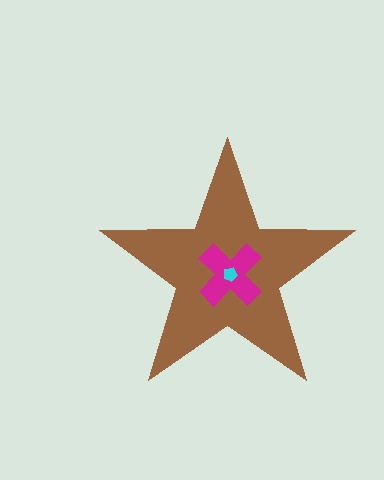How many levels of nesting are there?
3.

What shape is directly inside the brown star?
The magenta cross.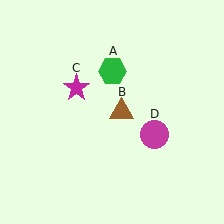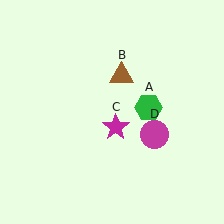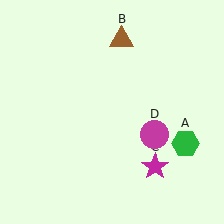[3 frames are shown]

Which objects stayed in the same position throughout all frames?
Magenta circle (object D) remained stationary.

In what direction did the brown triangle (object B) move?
The brown triangle (object B) moved up.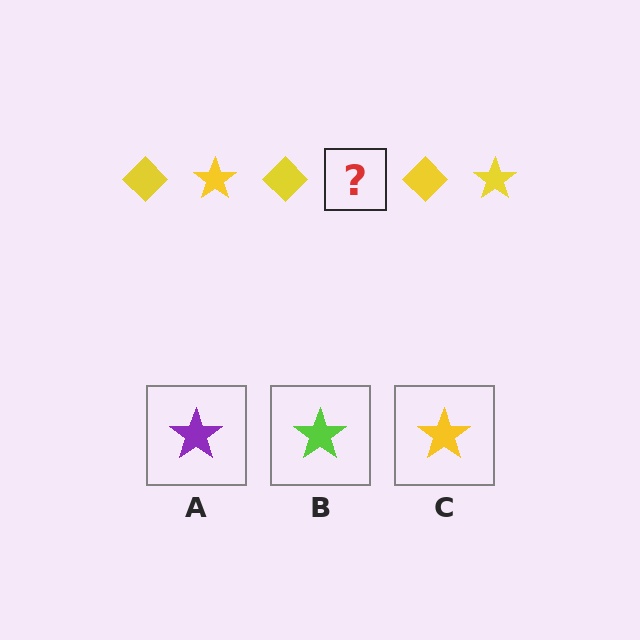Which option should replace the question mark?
Option C.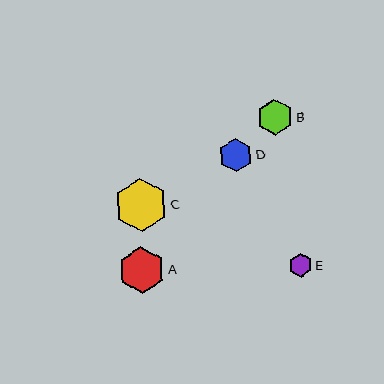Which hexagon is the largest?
Hexagon C is the largest with a size of approximately 53 pixels.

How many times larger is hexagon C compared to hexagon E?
Hexagon C is approximately 2.3 times the size of hexagon E.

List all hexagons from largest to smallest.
From largest to smallest: C, A, B, D, E.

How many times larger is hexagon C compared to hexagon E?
Hexagon C is approximately 2.3 times the size of hexagon E.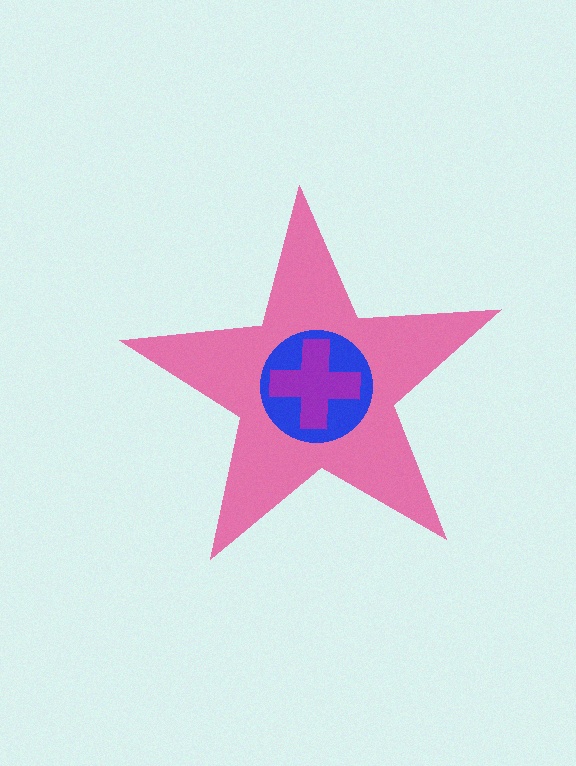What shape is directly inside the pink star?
The blue circle.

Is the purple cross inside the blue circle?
Yes.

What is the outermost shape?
The pink star.